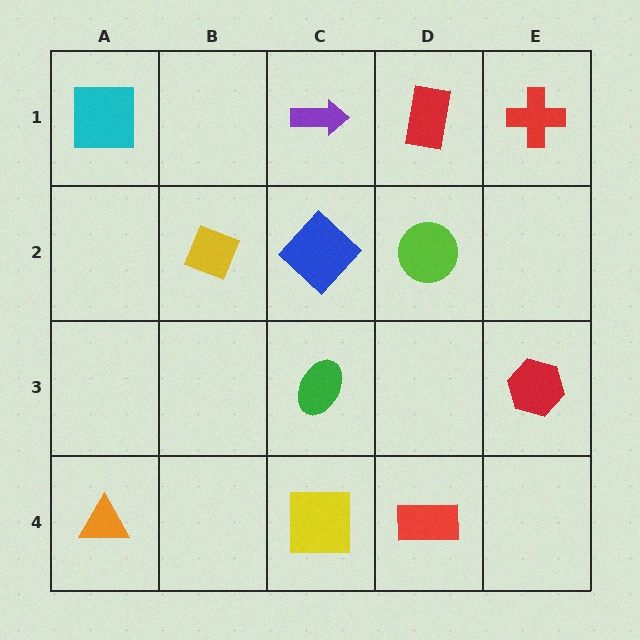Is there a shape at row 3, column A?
No, that cell is empty.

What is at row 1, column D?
A red rectangle.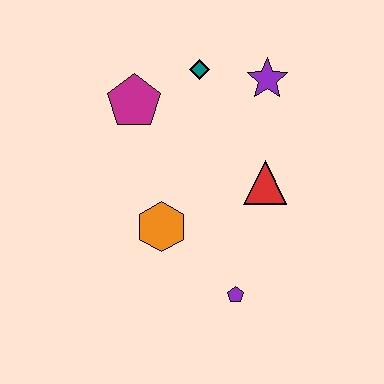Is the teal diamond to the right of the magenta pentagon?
Yes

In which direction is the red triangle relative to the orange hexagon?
The red triangle is to the right of the orange hexagon.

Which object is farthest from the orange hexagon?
The purple star is farthest from the orange hexagon.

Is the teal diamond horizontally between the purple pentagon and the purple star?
No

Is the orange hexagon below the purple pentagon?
No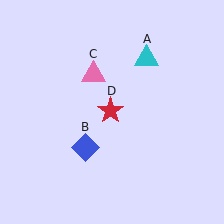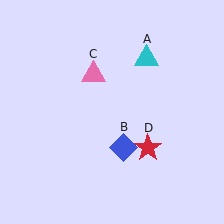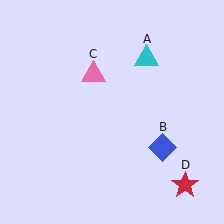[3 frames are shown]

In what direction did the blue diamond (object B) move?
The blue diamond (object B) moved right.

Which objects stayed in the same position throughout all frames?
Cyan triangle (object A) and pink triangle (object C) remained stationary.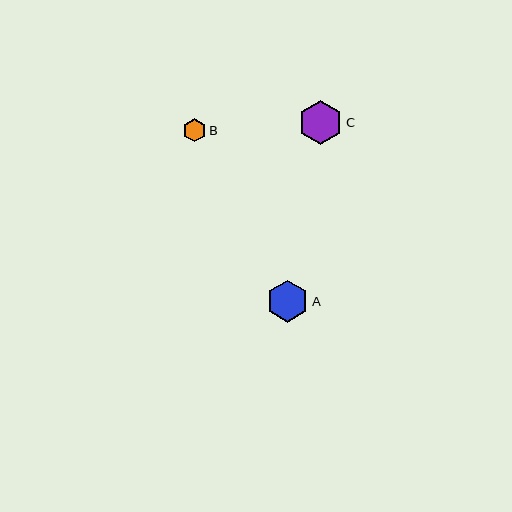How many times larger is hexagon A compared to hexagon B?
Hexagon A is approximately 1.8 times the size of hexagon B.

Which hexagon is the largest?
Hexagon C is the largest with a size of approximately 44 pixels.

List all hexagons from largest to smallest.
From largest to smallest: C, A, B.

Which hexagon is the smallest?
Hexagon B is the smallest with a size of approximately 23 pixels.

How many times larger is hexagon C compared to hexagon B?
Hexagon C is approximately 1.9 times the size of hexagon B.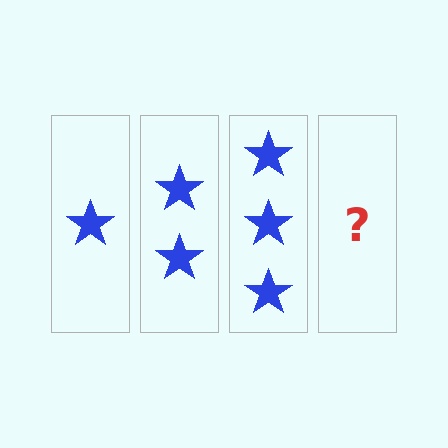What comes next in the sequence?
The next element should be 4 stars.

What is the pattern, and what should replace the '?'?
The pattern is that each step adds one more star. The '?' should be 4 stars.